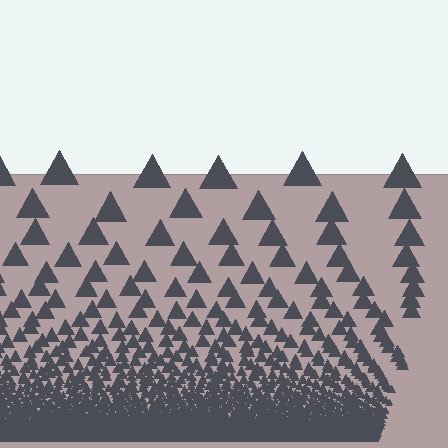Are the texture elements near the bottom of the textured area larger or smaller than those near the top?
Smaller. The gradient is inverted — elements near the bottom are smaller and denser.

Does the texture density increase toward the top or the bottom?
Density increases toward the bottom.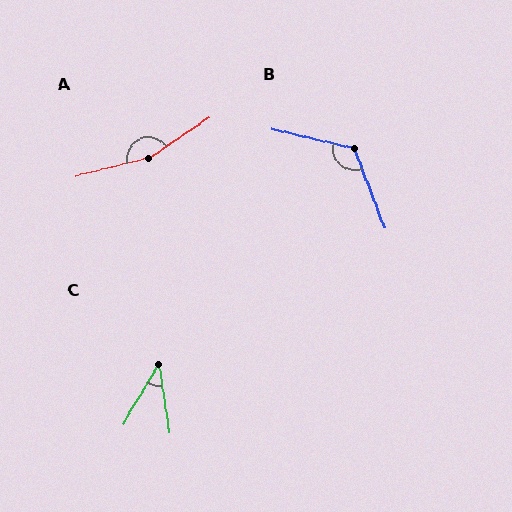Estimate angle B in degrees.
Approximately 124 degrees.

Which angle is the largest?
A, at approximately 160 degrees.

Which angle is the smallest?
C, at approximately 39 degrees.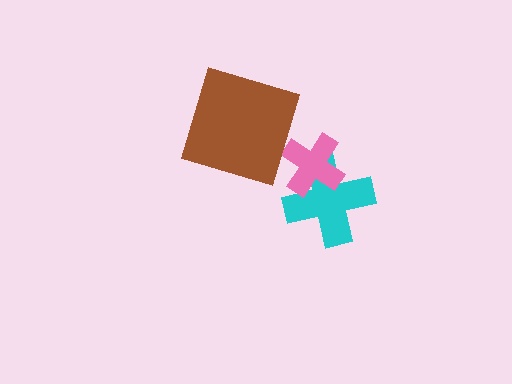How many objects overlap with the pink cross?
1 object overlaps with the pink cross.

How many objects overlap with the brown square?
0 objects overlap with the brown square.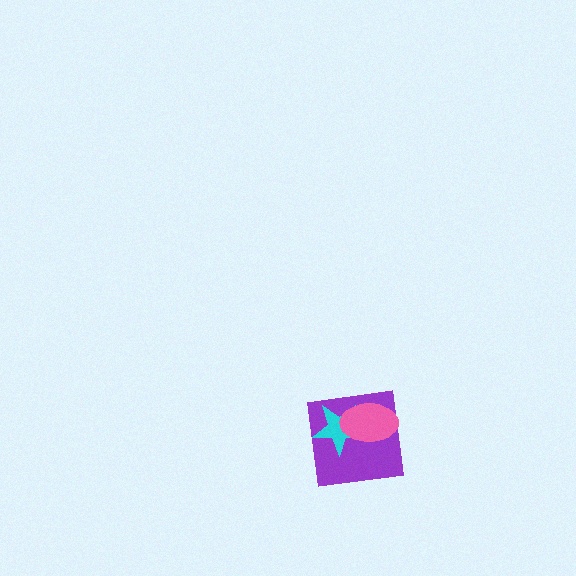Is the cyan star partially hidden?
Yes, it is partially covered by another shape.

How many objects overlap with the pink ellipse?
2 objects overlap with the pink ellipse.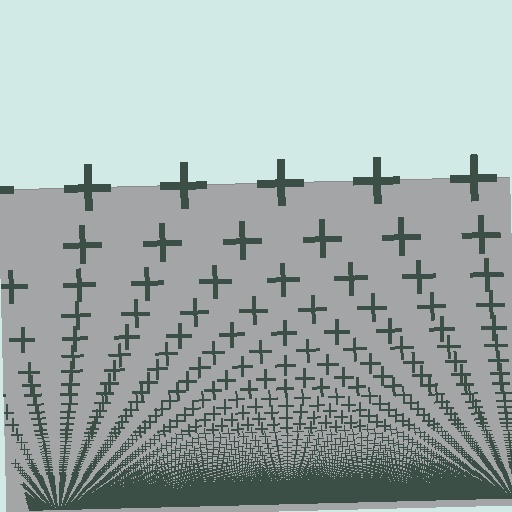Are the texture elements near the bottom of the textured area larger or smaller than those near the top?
Smaller. The gradient is inverted — elements near the bottom are smaller and denser.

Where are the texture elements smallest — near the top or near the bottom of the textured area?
Near the bottom.